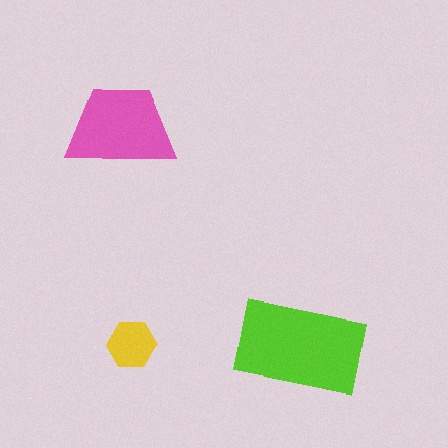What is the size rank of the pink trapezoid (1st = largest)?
2nd.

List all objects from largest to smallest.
The lime rectangle, the pink trapezoid, the yellow hexagon.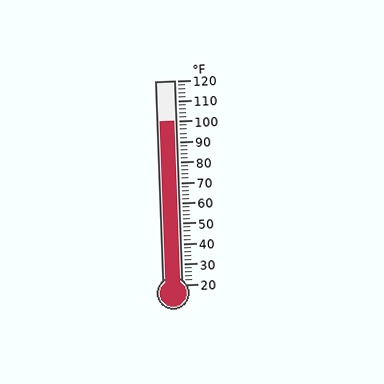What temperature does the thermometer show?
The thermometer shows approximately 100°F.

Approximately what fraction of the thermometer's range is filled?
The thermometer is filled to approximately 80% of its range.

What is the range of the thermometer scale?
The thermometer scale ranges from 20°F to 120°F.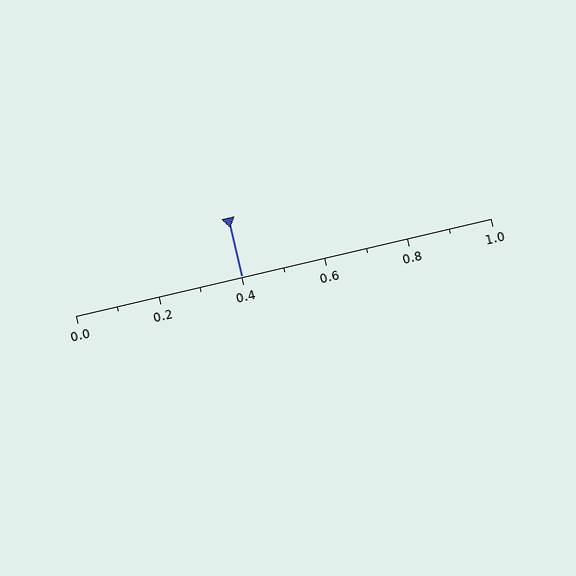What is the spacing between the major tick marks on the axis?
The major ticks are spaced 0.2 apart.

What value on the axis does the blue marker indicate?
The marker indicates approximately 0.4.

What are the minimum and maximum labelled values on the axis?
The axis runs from 0.0 to 1.0.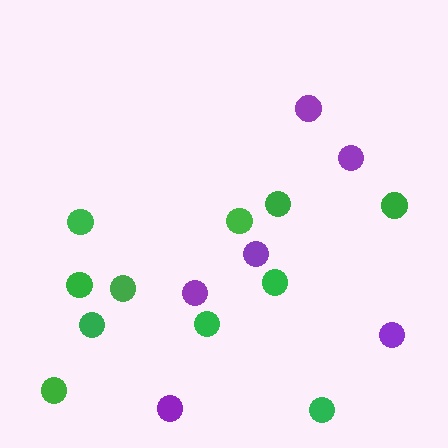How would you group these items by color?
There are 2 groups: one group of green circles (11) and one group of purple circles (6).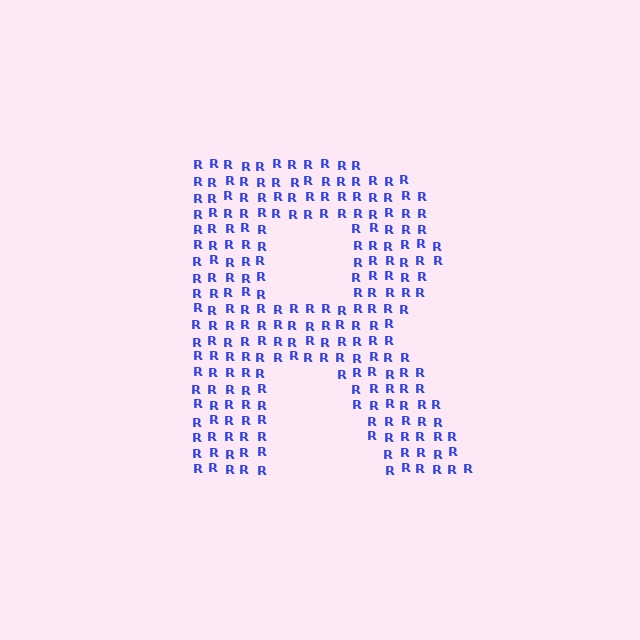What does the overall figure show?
The overall figure shows the letter R.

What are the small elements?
The small elements are letter R's.